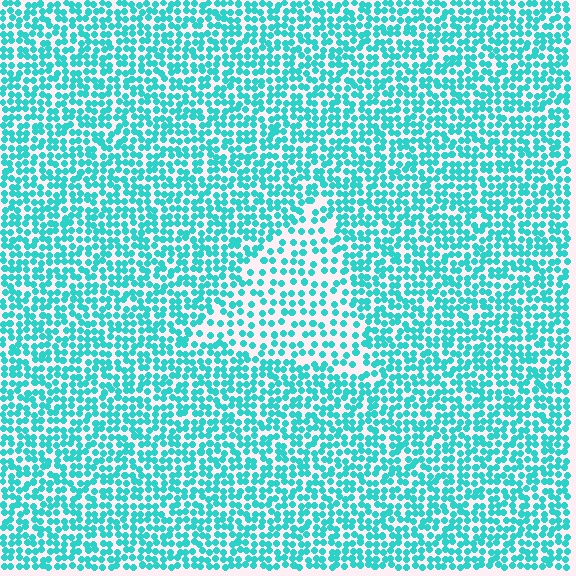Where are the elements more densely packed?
The elements are more densely packed outside the triangle boundary.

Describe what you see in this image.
The image contains small cyan elements arranged at two different densities. A triangle-shaped region is visible where the elements are less densely packed than the surrounding area.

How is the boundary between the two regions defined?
The boundary is defined by a change in element density (approximately 1.8x ratio). All elements are the same color, size, and shape.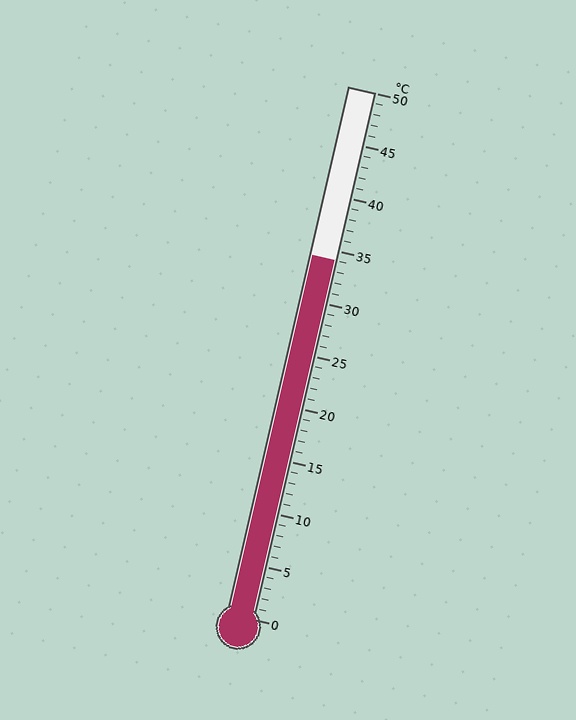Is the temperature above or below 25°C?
The temperature is above 25°C.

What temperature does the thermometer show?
The thermometer shows approximately 34°C.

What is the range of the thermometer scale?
The thermometer scale ranges from 0°C to 50°C.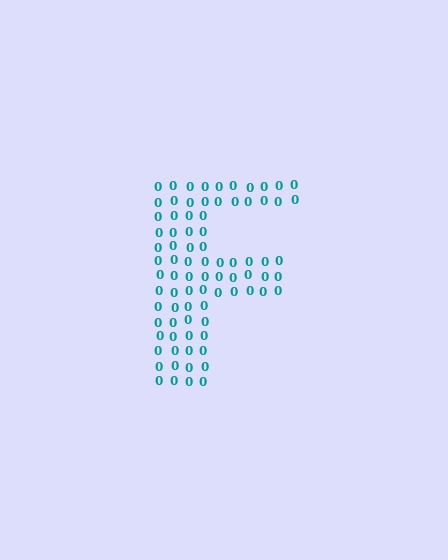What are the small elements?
The small elements are digit 0's.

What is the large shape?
The large shape is the letter F.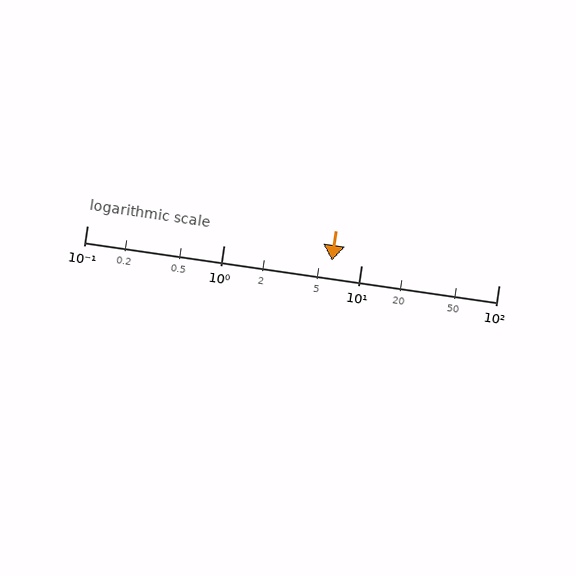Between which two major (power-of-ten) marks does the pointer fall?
The pointer is between 1 and 10.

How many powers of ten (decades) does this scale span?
The scale spans 3 decades, from 0.1 to 100.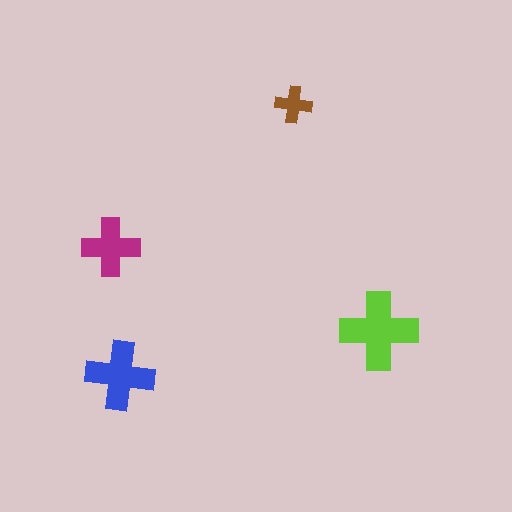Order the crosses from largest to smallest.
the lime one, the blue one, the magenta one, the brown one.